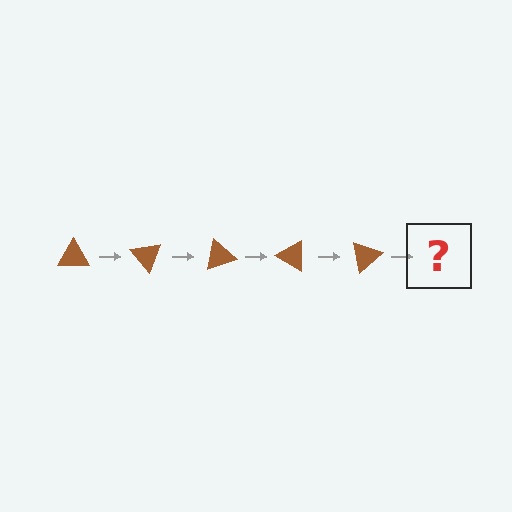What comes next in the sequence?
The next element should be a brown triangle rotated 250 degrees.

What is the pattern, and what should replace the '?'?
The pattern is that the triangle rotates 50 degrees each step. The '?' should be a brown triangle rotated 250 degrees.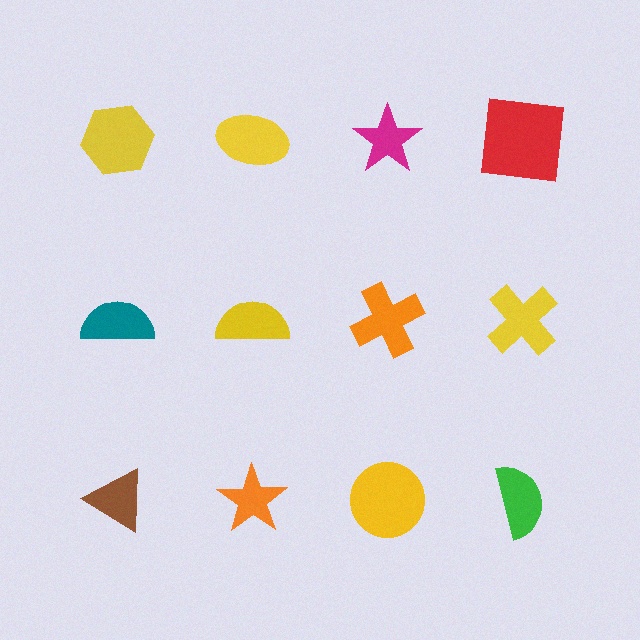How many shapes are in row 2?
4 shapes.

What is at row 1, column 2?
A yellow ellipse.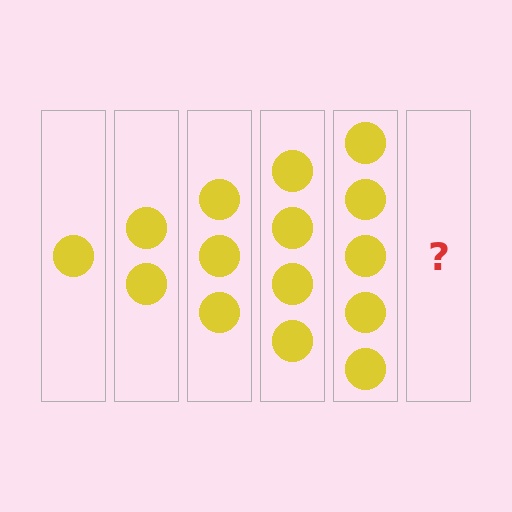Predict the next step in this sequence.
The next step is 6 circles.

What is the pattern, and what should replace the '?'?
The pattern is that each step adds one more circle. The '?' should be 6 circles.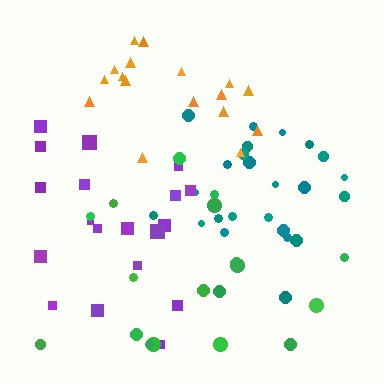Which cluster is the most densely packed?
Orange.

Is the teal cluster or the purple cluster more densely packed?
Teal.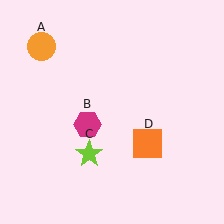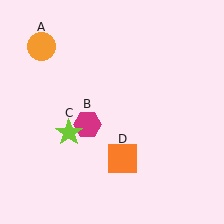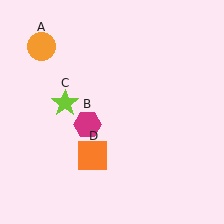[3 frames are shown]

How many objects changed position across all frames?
2 objects changed position: lime star (object C), orange square (object D).